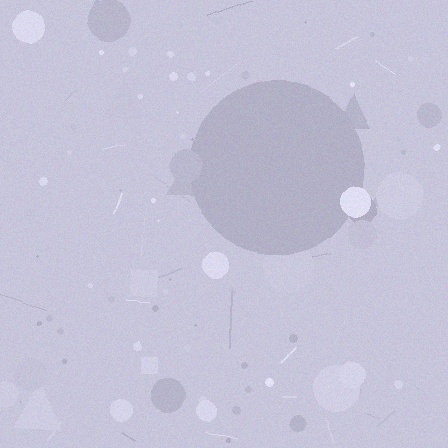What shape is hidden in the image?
A circle is hidden in the image.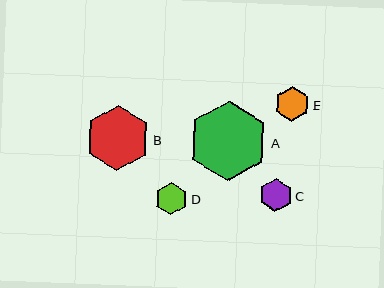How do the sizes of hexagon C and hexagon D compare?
Hexagon C and hexagon D are approximately the same size.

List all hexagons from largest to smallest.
From largest to smallest: A, B, E, C, D.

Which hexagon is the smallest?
Hexagon D is the smallest with a size of approximately 32 pixels.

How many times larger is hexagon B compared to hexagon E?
Hexagon B is approximately 1.9 times the size of hexagon E.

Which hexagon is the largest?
Hexagon A is the largest with a size of approximately 80 pixels.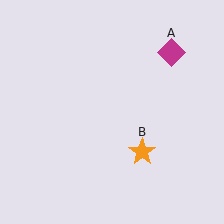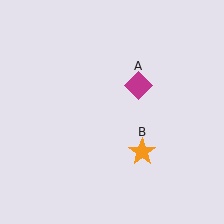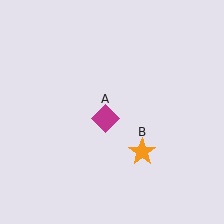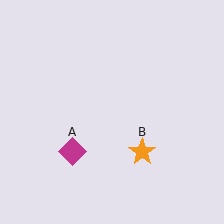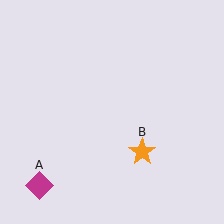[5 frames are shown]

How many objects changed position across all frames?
1 object changed position: magenta diamond (object A).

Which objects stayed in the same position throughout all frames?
Orange star (object B) remained stationary.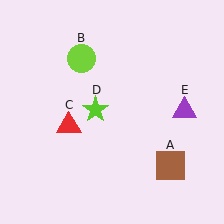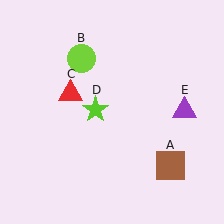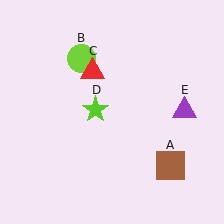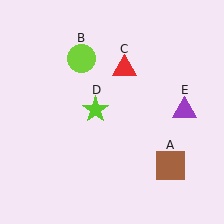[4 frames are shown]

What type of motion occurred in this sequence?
The red triangle (object C) rotated clockwise around the center of the scene.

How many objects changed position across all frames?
1 object changed position: red triangle (object C).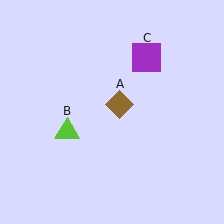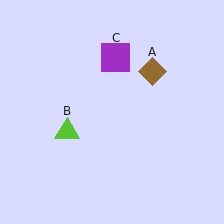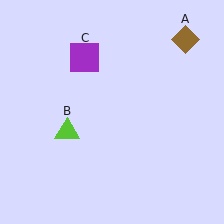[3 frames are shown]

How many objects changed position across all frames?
2 objects changed position: brown diamond (object A), purple square (object C).